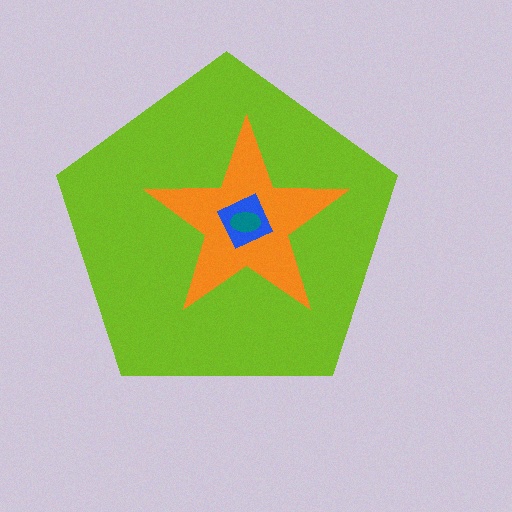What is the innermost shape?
The teal ellipse.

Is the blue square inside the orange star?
Yes.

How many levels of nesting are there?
4.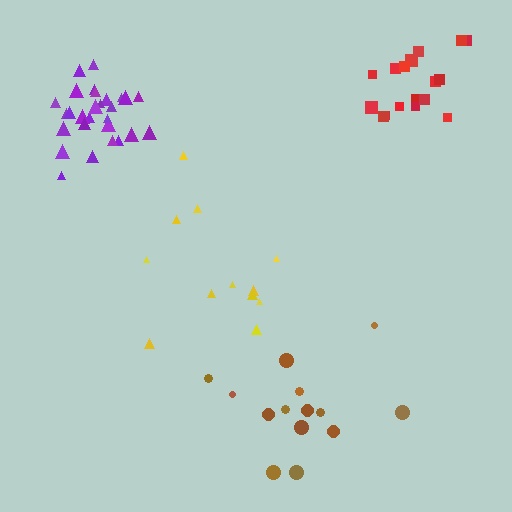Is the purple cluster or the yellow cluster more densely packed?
Purple.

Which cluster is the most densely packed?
Purple.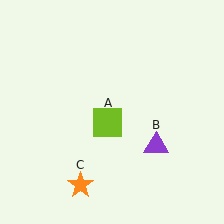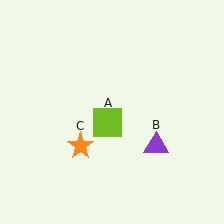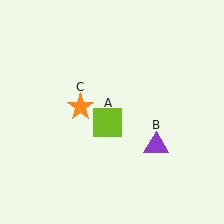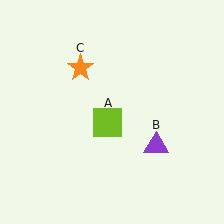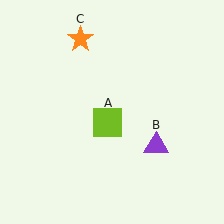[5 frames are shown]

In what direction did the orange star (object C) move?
The orange star (object C) moved up.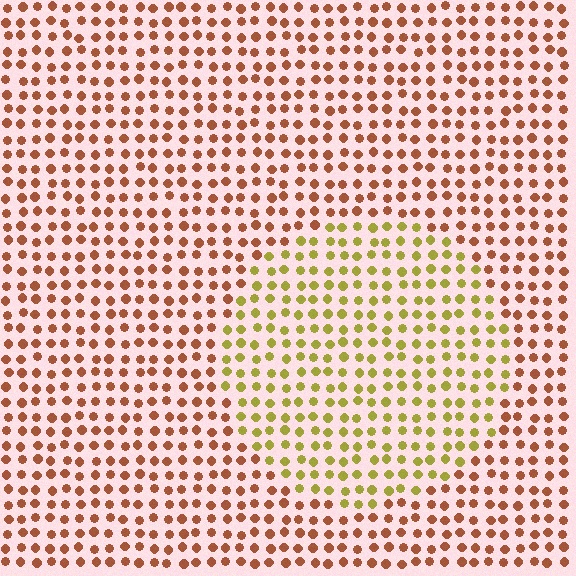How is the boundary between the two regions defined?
The boundary is defined purely by a slight shift in hue (about 47 degrees). Spacing, size, and orientation are identical on both sides.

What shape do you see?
I see a circle.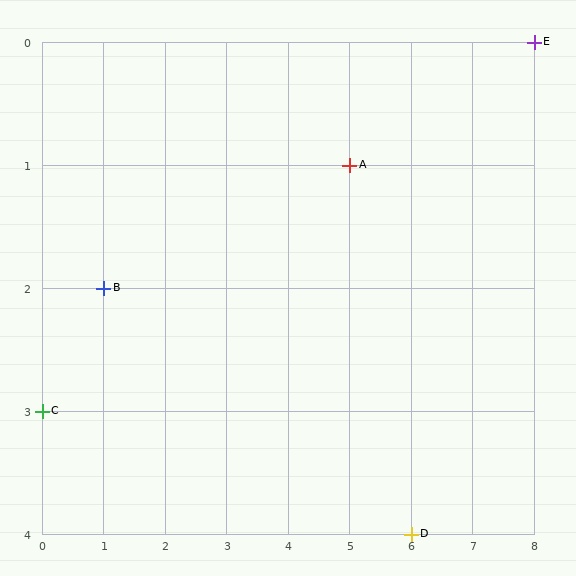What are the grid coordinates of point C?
Point C is at grid coordinates (0, 3).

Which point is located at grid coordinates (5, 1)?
Point A is at (5, 1).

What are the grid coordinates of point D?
Point D is at grid coordinates (6, 4).